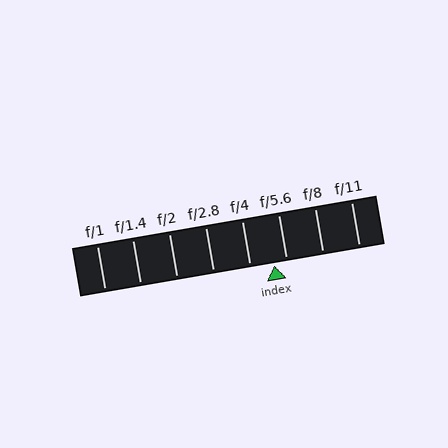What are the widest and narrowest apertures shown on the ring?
The widest aperture shown is f/1 and the narrowest is f/11.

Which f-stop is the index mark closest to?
The index mark is closest to f/5.6.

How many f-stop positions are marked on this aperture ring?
There are 8 f-stop positions marked.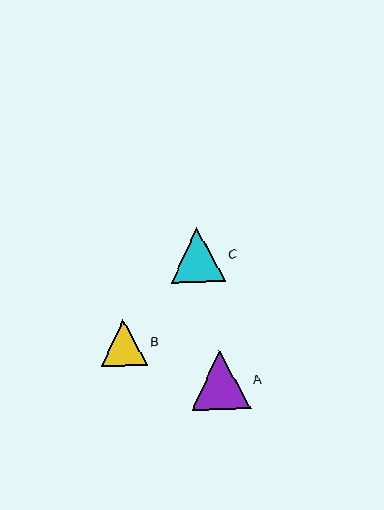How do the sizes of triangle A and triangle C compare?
Triangle A and triangle C are approximately the same size.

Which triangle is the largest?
Triangle A is the largest with a size of approximately 59 pixels.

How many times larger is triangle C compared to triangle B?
Triangle C is approximately 1.2 times the size of triangle B.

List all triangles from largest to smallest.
From largest to smallest: A, C, B.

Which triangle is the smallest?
Triangle B is the smallest with a size of approximately 46 pixels.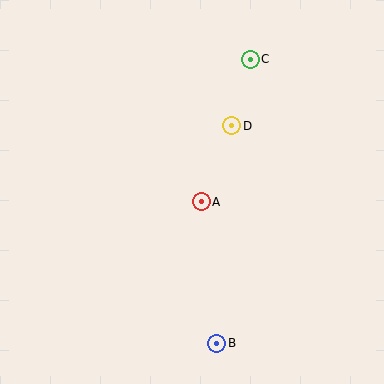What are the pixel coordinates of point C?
Point C is at (250, 59).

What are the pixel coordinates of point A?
Point A is at (201, 202).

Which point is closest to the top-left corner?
Point C is closest to the top-left corner.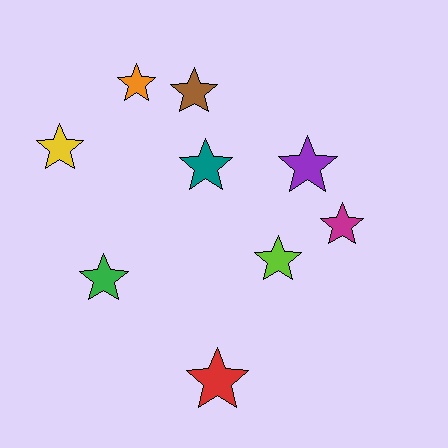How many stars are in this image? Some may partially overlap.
There are 9 stars.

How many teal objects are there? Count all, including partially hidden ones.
There is 1 teal object.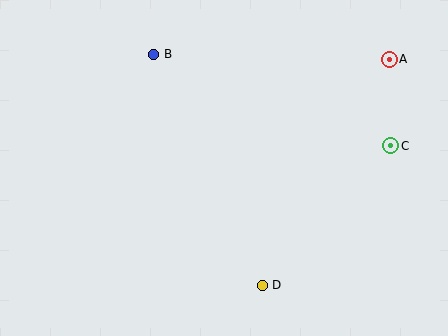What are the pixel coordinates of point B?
Point B is at (154, 54).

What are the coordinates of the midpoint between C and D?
The midpoint between C and D is at (326, 216).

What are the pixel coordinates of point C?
Point C is at (391, 146).